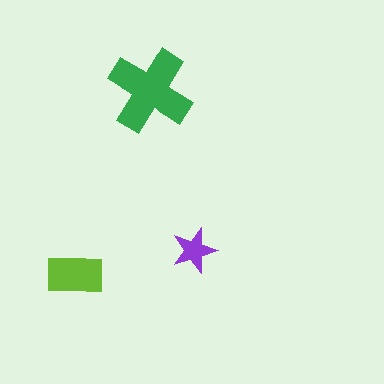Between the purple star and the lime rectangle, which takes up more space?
The lime rectangle.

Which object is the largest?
The green cross.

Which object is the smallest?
The purple star.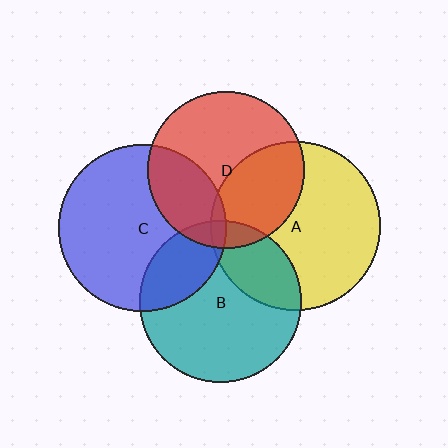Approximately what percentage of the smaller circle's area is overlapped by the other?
Approximately 25%.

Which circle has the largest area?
Circle A (yellow).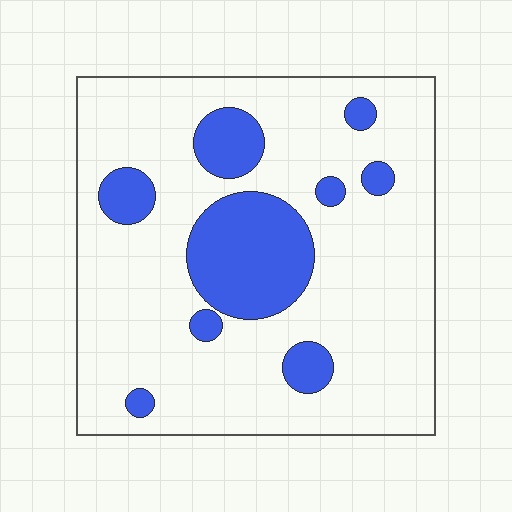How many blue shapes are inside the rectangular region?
9.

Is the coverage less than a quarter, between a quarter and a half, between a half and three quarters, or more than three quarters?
Less than a quarter.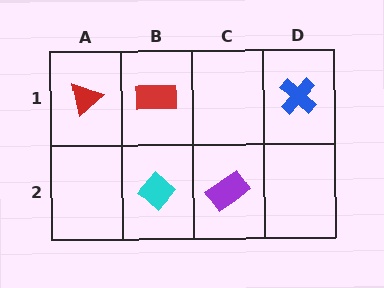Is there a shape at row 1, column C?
No, that cell is empty.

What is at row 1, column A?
A red triangle.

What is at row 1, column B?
A red rectangle.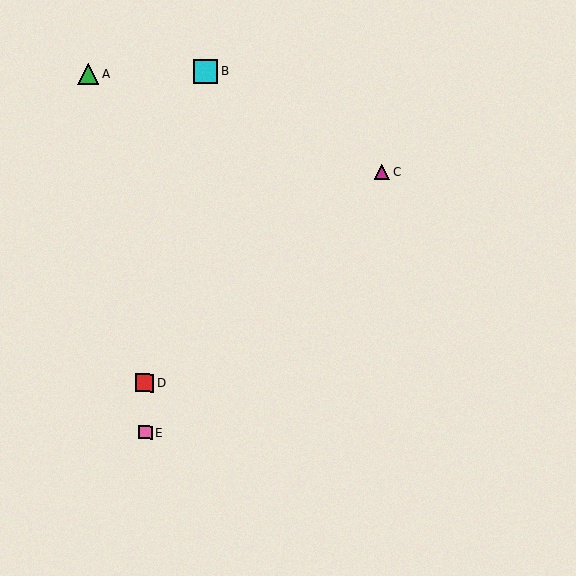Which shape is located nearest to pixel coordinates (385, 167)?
The magenta triangle (labeled C) at (382, 172) is nearest to that location.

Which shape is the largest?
The cyan square (labeled B) is the largest.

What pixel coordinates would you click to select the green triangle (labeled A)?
Click at (89, 74) to select the green triangle A.